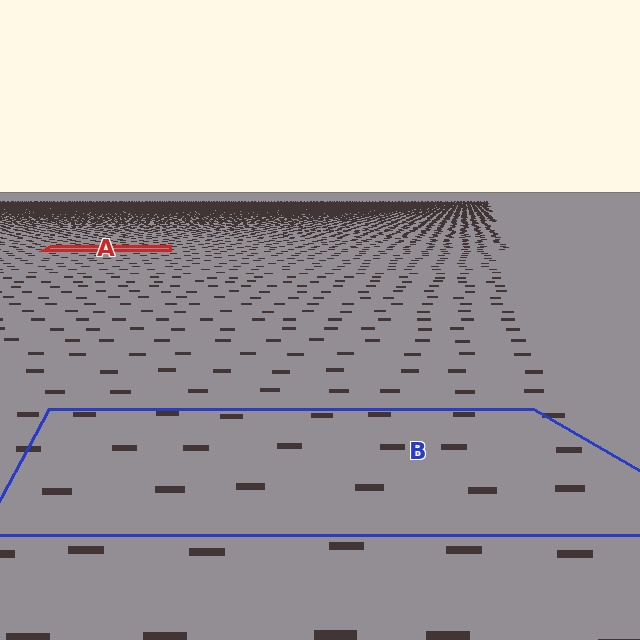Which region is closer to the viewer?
Region B is closer. The texture elements there are larger and more spread out.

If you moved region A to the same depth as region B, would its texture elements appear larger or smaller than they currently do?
They would appear larger. At a closer depth, the same texture elements are projected at a bigger on-screen size.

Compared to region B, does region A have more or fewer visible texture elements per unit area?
Region A has more texture elements per unit area — they are packed more densely because it is farther away.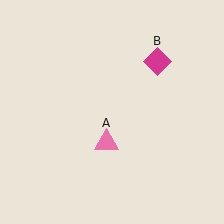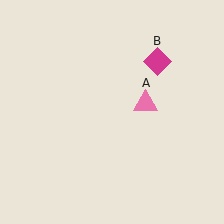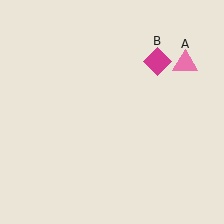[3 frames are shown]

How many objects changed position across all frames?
1 object changed position: pink triangle (object A).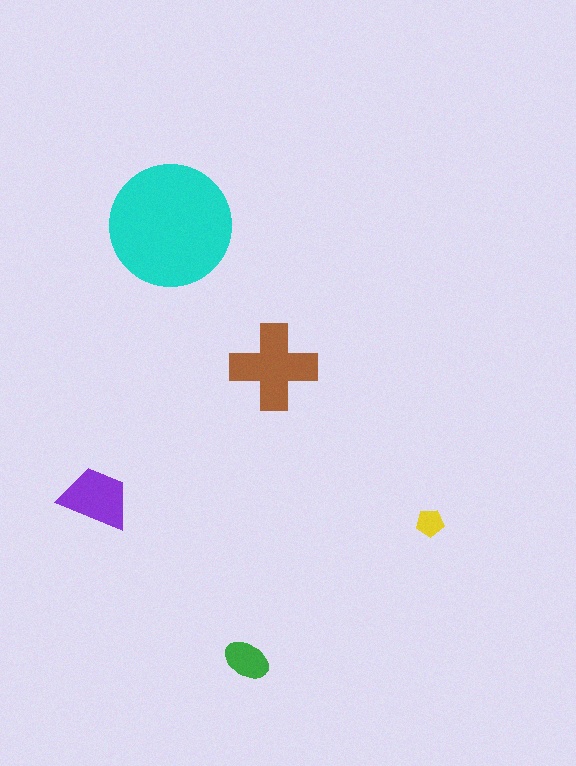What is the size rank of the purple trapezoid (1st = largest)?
3rd.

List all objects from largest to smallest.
The cyan circle, the brown cross, the purple trapezoid, the green ellipse, the yellow pentagon.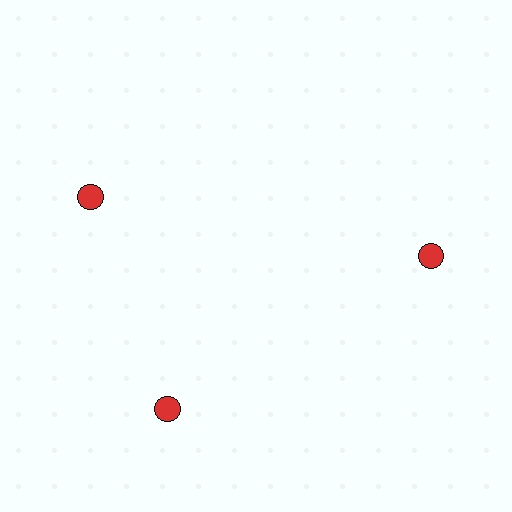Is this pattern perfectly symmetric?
No. The 3 red circles are arranged in a ring, but one element near the 11 o'clock position is rotated out of alignment along the ring, breaking the 3-fold rotational symmetry.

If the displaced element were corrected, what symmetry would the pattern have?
It would have 3-fold rotational symmetry — the pattern would map onto itself every 120 degrees.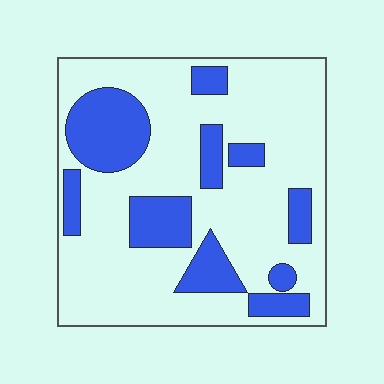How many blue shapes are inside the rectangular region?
10.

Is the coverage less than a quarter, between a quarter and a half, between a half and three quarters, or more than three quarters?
Between a quarter and a half.